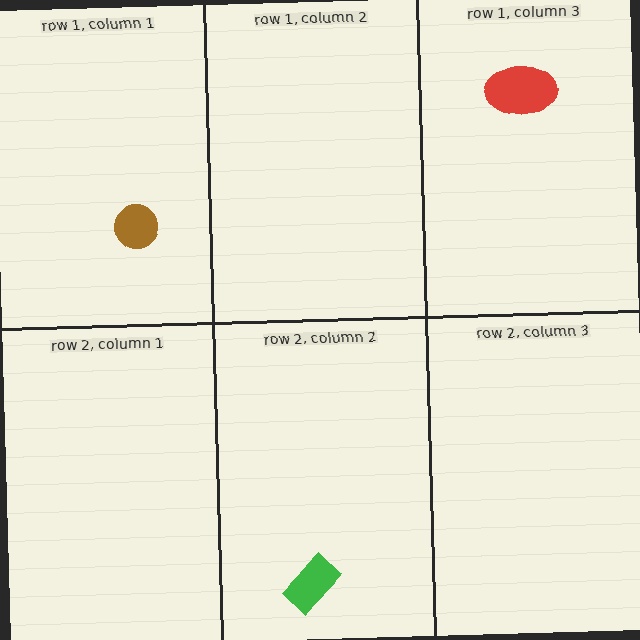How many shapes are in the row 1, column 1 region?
1.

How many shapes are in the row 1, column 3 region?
1.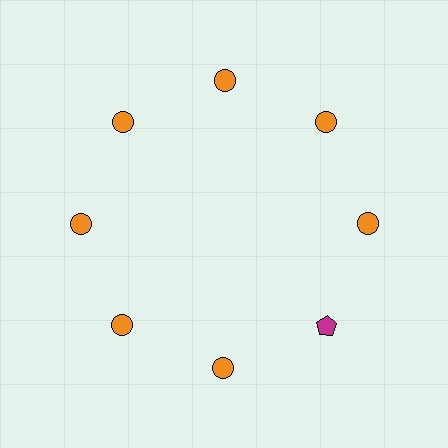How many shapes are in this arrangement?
There are 8 shapes arranged in a ring pattern.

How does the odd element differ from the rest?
It differs in both color (magenta instead of orange) and shape (pentagon instead of circle).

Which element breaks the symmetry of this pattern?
The magenta pentagon at roughly the 4 o'clock position breaks the symmetry. All other shapes are orange circles.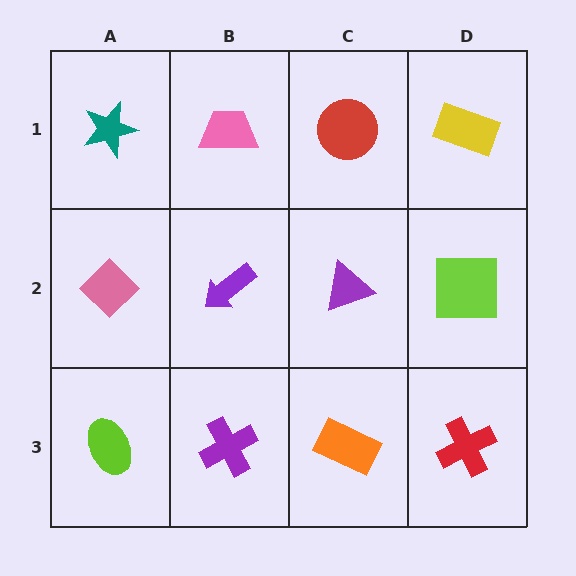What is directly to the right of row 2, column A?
A purple arrow.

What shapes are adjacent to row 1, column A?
A pink diamond (row 2, column A), a pink trapezoid (row 1, column B).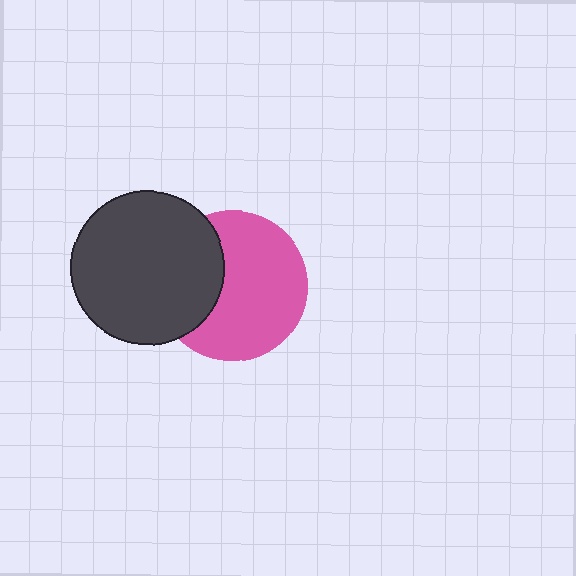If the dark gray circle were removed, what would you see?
You would see the complete pink circle.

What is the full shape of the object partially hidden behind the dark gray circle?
The partially hidden object is a pink circle.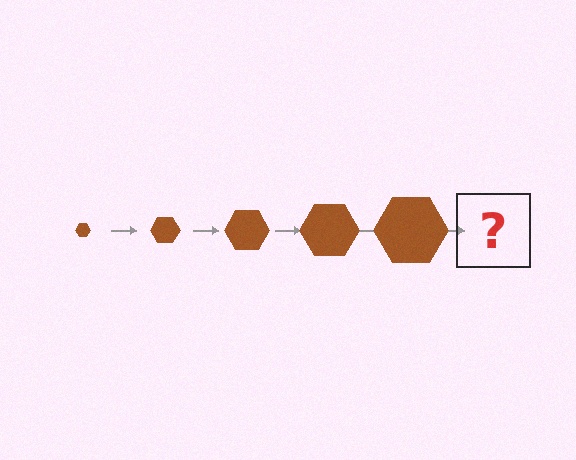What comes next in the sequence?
The next element should be a brown hexagon, larger than the previous one.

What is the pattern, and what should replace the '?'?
The pattern is that the hexagon gets progressively larger each step. The '?' should be a brown hexagon, larger than the previous one.